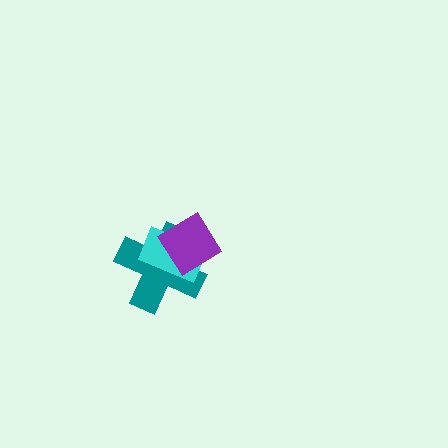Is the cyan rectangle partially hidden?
Yes, it is partially covered by another shape.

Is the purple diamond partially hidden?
No, no other shape covers it.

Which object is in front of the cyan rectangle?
The purple diamond is in front of the cyan rectangle.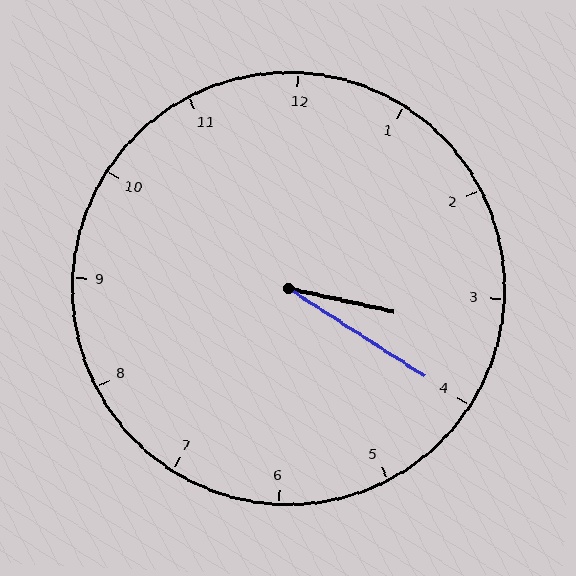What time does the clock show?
3:20.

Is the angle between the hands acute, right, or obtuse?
It is acute.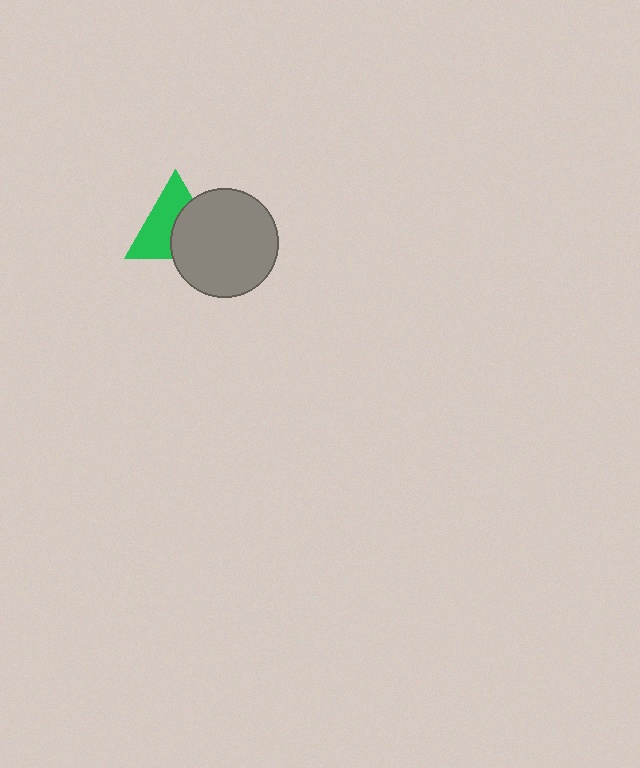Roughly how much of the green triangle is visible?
About half of it is visible (roughly 55%).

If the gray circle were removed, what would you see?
You would see the complete green triangle.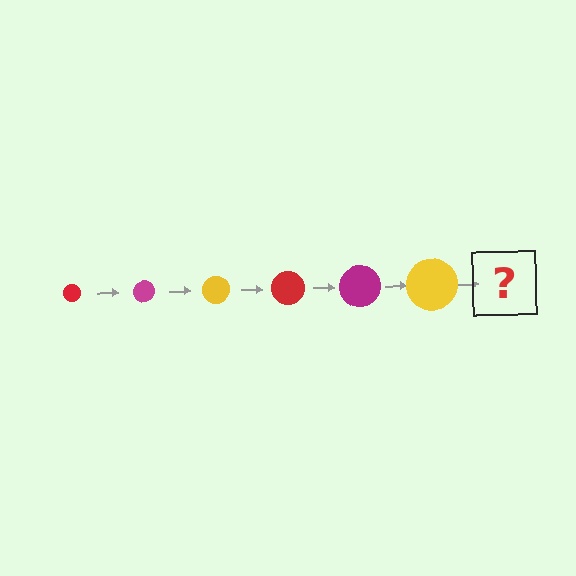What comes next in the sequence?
The next element should be a red circle, larger than the previous one.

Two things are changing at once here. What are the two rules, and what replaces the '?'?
The two rules are that the circle grows larger each step and the color cycles through red, magenta, and yellow. The '?' should be a red circle, larger than the previous one.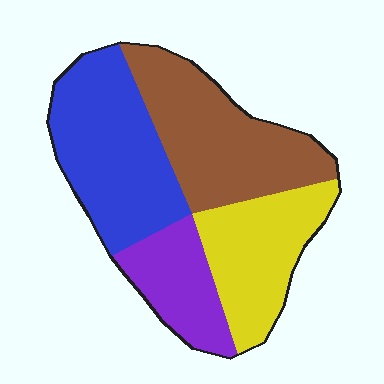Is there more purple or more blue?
Blue.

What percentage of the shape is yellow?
Yellow covers around 25% of the shape.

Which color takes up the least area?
Purple, at roughly 15%.